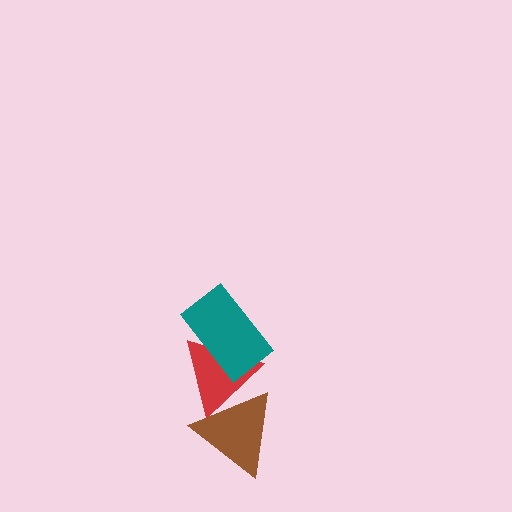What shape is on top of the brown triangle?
The red triangle is on top of the brown triangle.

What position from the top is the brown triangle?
The brown triangle is 3rd from the top.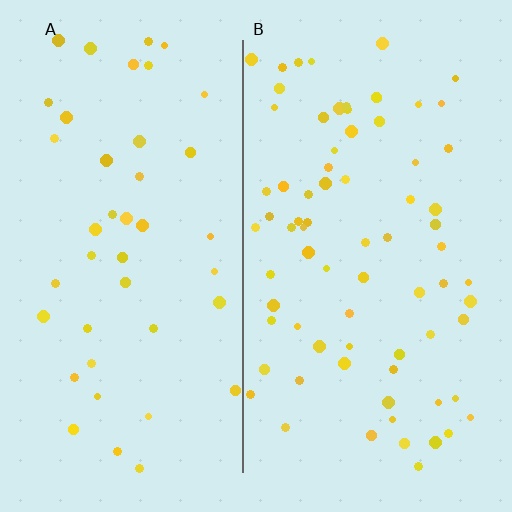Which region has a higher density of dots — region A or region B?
B (the right).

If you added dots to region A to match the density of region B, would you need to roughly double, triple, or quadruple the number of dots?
Approximately double.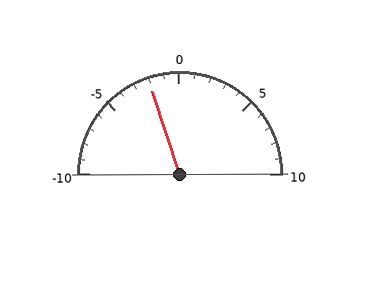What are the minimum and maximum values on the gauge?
The gauge ranges from -10 to 10.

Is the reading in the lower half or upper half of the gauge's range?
The reading is in the lower half of the range (-10 to 10).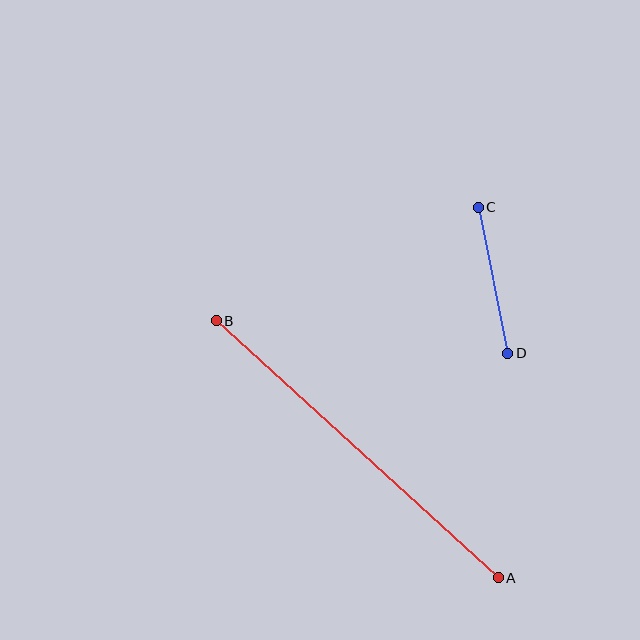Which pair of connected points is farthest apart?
Points A and B are farthest apart.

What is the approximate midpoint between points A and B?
The midpoint is at approximately (357, 449) pixels.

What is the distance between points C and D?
The distance is approximately 149 pixels.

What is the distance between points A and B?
The distance is approximately 382 pixels.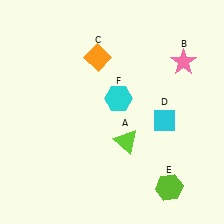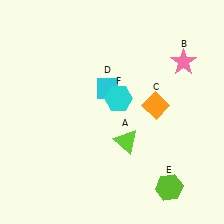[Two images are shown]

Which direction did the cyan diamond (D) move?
The cyan diamond (D) moved left.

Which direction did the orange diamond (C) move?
The orange diamond (C) moved right.